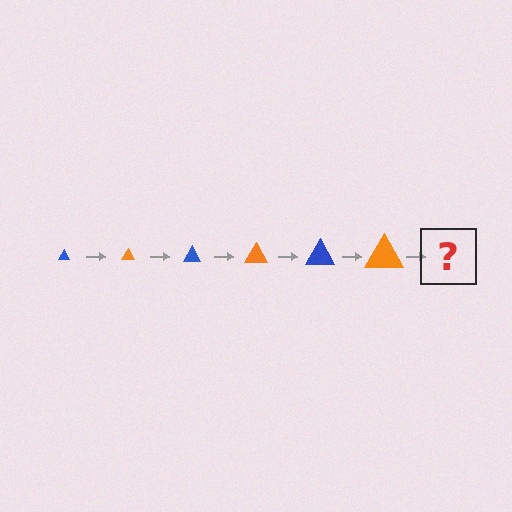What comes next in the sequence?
The next element should be a blue triangle, larger than the previous one.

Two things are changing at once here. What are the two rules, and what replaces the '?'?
The two rules are that the triangle grows larger each step and the color cycles through blue and orange. The '?' should be a blue triangle, larger than the previous one.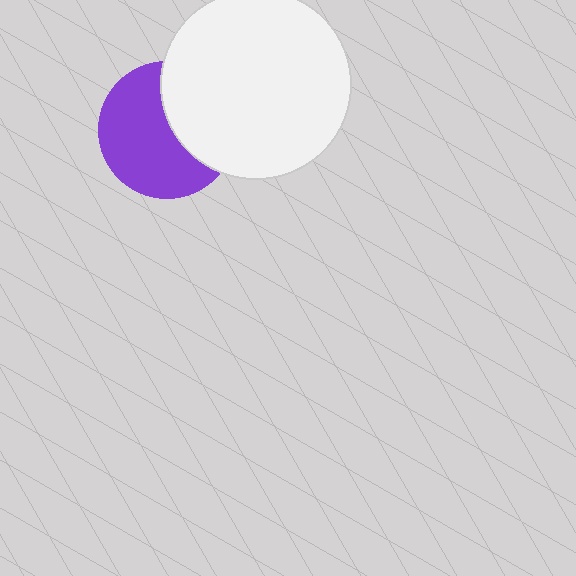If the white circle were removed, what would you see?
You would see the complete purple circle.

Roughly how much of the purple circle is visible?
About half of it is visible (roughly 61%).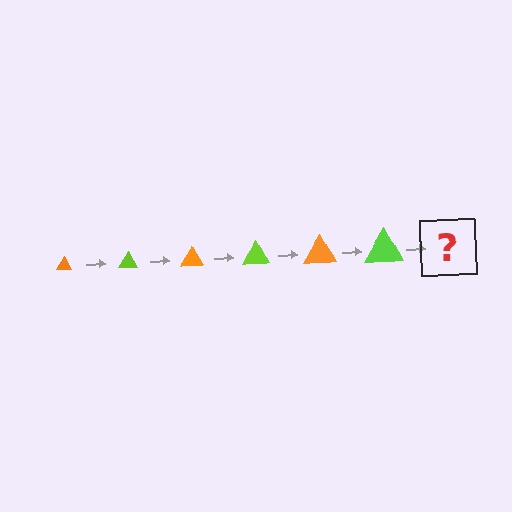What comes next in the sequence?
The next element should be an orange triangle, larger than the previous one.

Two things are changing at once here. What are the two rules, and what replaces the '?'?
The two rules are that the triangle grows larger each step and the color cycles through orange and lime. The '?' should be an orange triangle, larger than the previous one.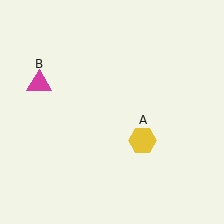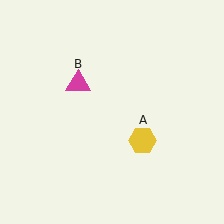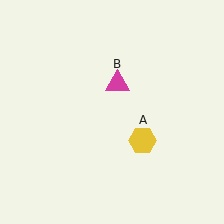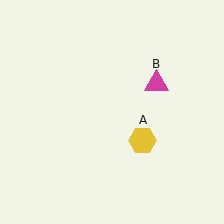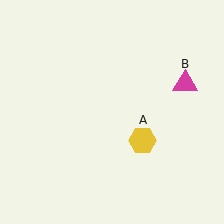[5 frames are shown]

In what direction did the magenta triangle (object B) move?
The magenta triangle (object B) moved right.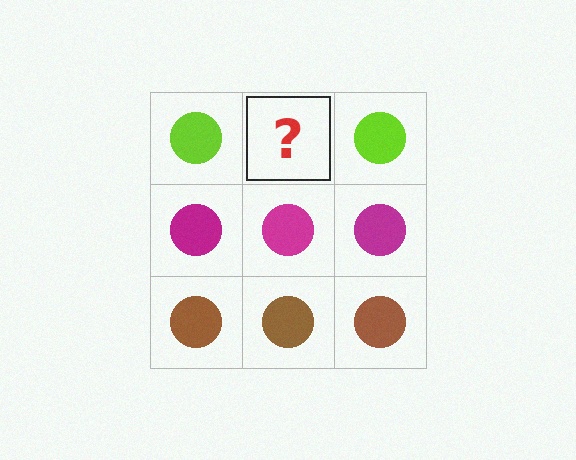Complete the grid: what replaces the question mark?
The question mark should be replaced with a lime circle.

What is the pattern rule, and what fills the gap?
The rule is that each row has a consistent color. The gap should be filled with a lime circle.